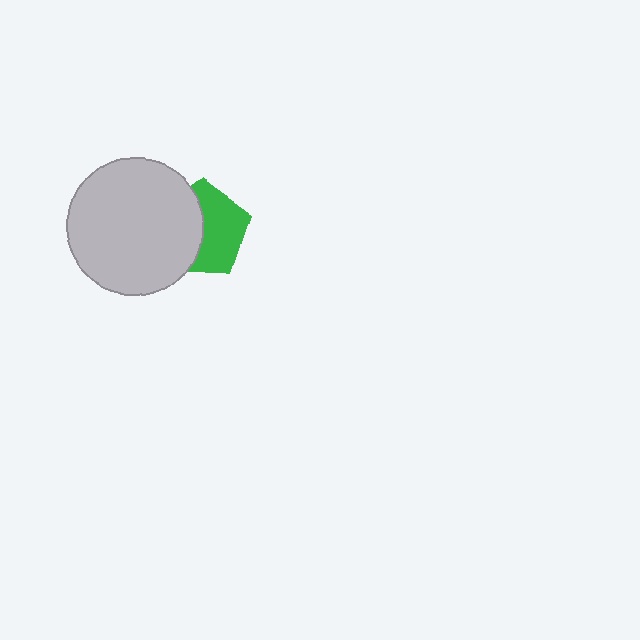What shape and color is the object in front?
The object in front is a light gray circle.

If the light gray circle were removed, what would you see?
You would see the complete green pentagon.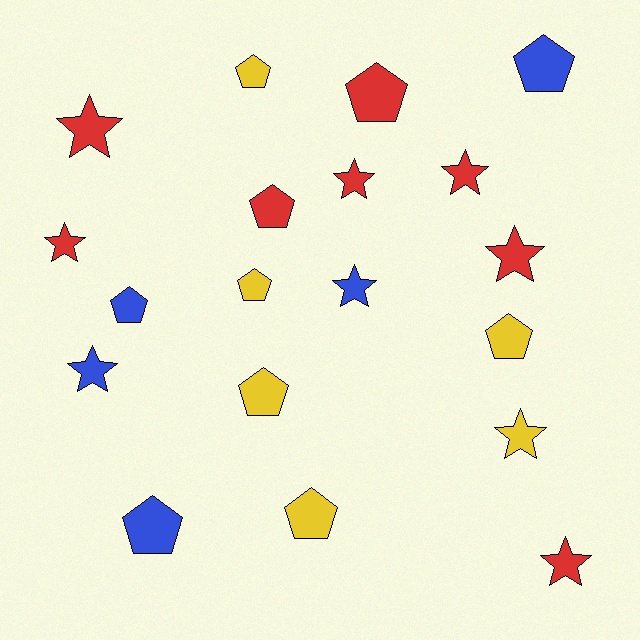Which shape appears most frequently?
Pentagon, with 10 objects.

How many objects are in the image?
There are 19 objects.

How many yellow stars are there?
There is 1 yellow star.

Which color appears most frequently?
Red, with 8 objects.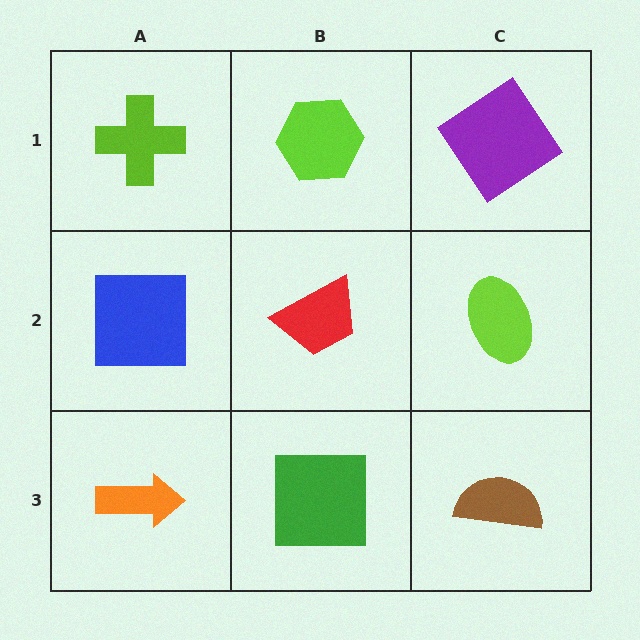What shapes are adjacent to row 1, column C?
A lime ellipse (row 2, column C), a lime hexagon (row 1, column B).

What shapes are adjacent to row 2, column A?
A lime cross (row 1, column A), an orange arrow (row 3, column A), a red trapezoid (row 2, column B).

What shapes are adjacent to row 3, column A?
A blue square (row 2, column A), a green square (row 3, column B).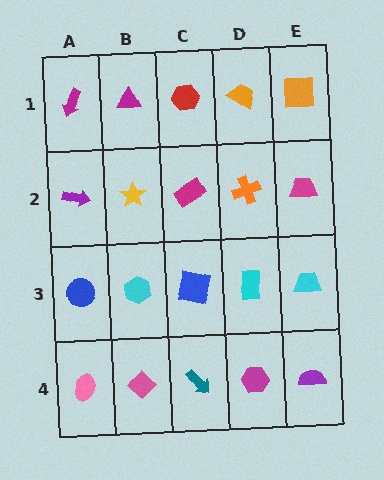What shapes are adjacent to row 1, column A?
A purple arrow (row 2, column A), a magenta triangle (row 1, column B).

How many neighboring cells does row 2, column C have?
4.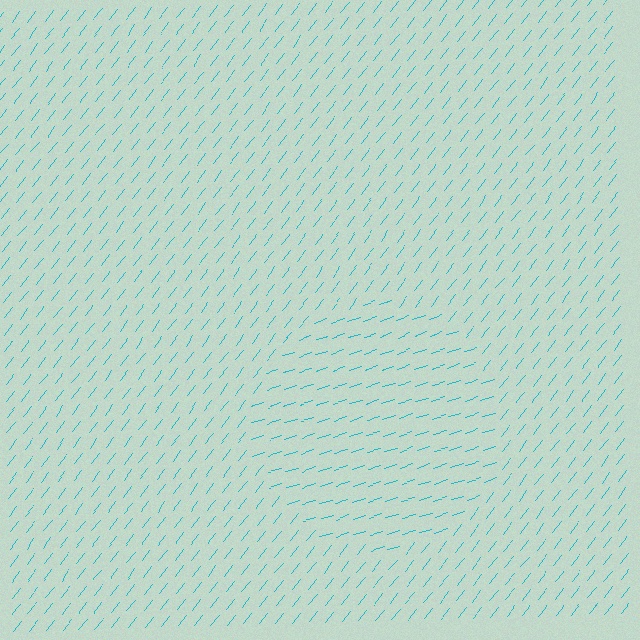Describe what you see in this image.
The image is filled with small cyan line segments. A circle region in the image has lines oriented differently from the surrounding lines, creating a visible texture boundary.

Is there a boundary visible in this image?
Yes, there is a texture boundary formed by a change in line orientation.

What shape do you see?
I see a circle.